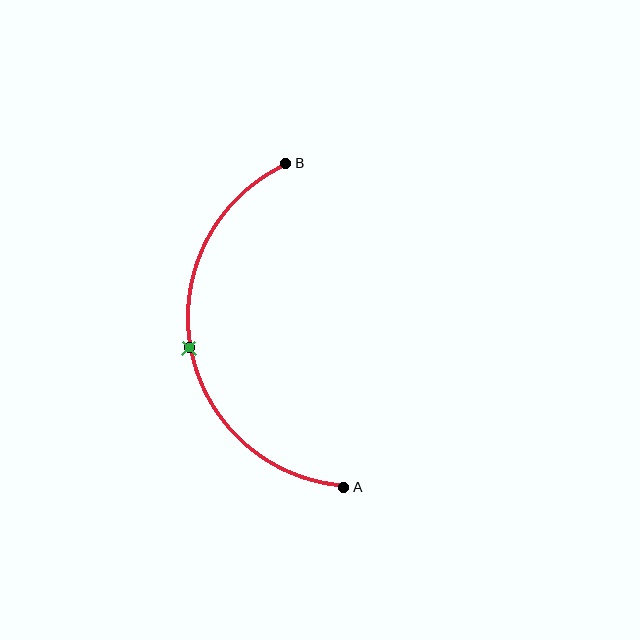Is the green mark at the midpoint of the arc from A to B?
Yes. The green mark lies on the arc at equal arc-length from both A and B — it is the arc midpoint.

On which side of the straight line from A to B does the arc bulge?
The arc bulges to the left of the straight line connecting A and B.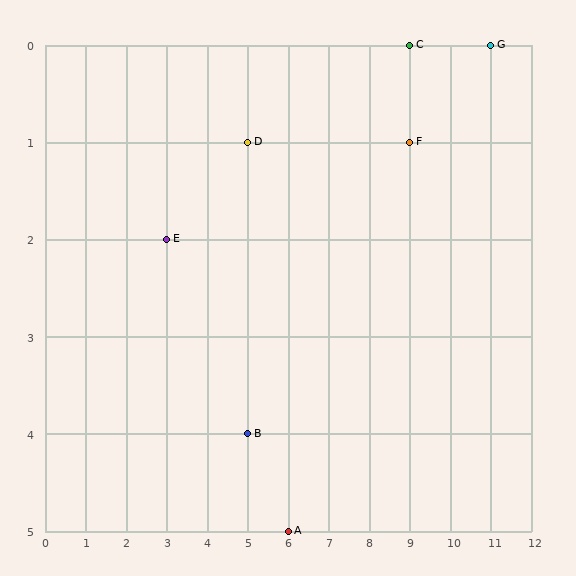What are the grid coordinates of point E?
Point E is at grid coordinates (3, 2).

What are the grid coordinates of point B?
Point B is at grid coordinates (5, 4).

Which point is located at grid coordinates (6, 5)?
Point A is at (6, 5).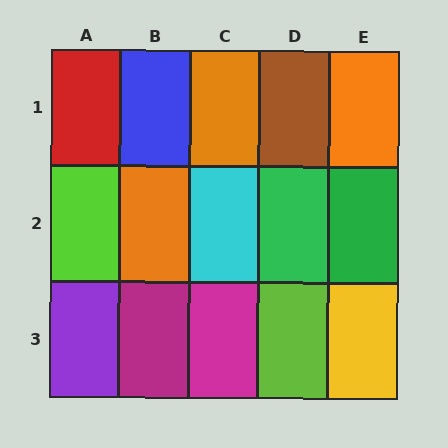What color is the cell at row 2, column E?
Green.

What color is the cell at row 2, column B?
Orange.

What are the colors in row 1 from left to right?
Red, blue, orange, brown, orange.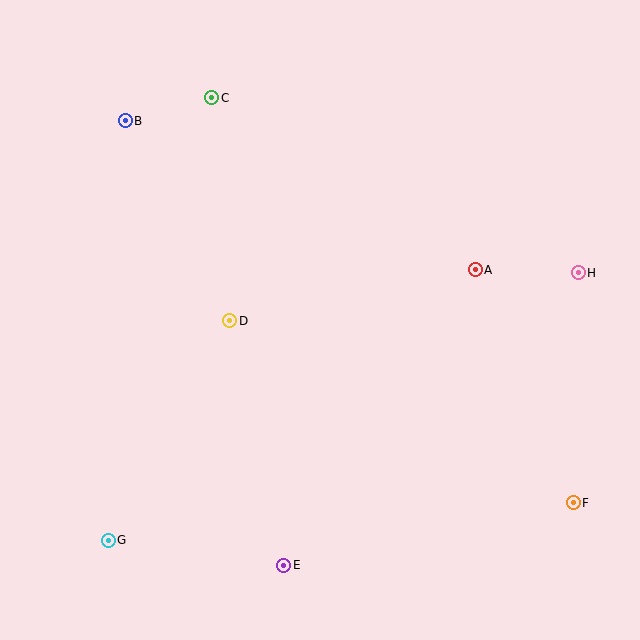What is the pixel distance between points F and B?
The distance between F and B is 589 pixels.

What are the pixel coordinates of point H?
Point H is at (578, 273).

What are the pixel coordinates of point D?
Point D is at (230, 321).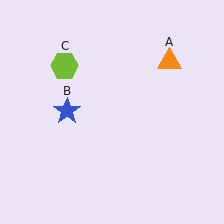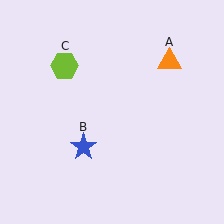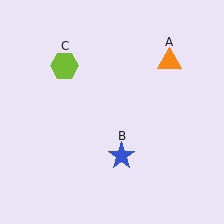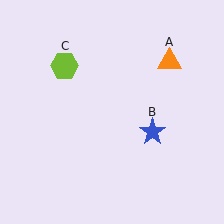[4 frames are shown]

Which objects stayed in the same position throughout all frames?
Orange triangle (object A) and lime hexagon (object C) remained stationary.